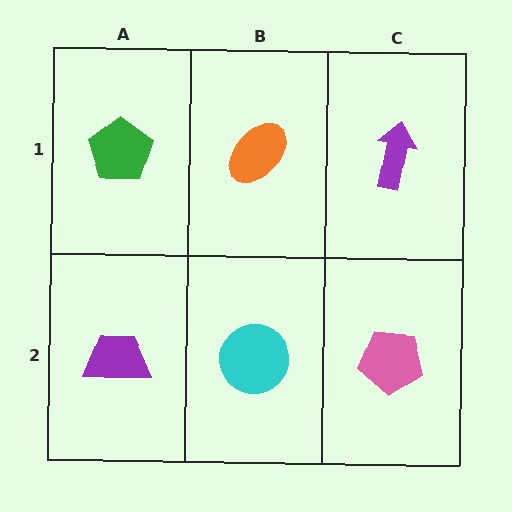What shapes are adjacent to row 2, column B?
An orange ellipse (row 1, column B), a purple trapezoid (row 2, column A), a pink pentagon (row 2, column C).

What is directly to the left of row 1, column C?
An orange ellipse.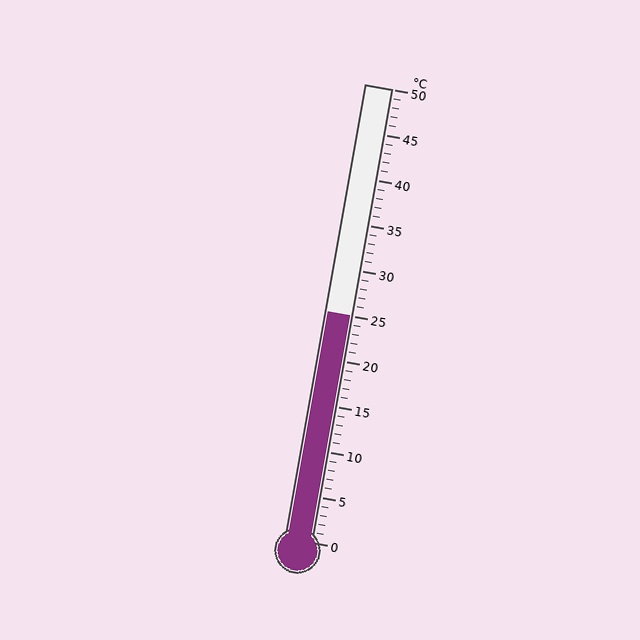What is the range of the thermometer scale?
The thermometer scale ranges from 0°C to 50°C.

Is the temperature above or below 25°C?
The temperature is at 25°C.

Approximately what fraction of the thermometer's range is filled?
The thermometer is filled to approximately 50% of its range.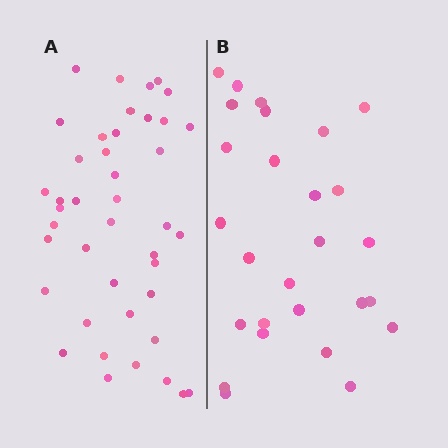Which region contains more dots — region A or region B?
Region A (the left region) has more dots.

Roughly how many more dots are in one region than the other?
Region A has approximately 15 more dots than region B.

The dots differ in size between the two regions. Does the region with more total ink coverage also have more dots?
No. Region B has more total ink coverage because its dots are larger, but region A actually contains more individual dots. Total area can be misleading — the number of items is what matters here.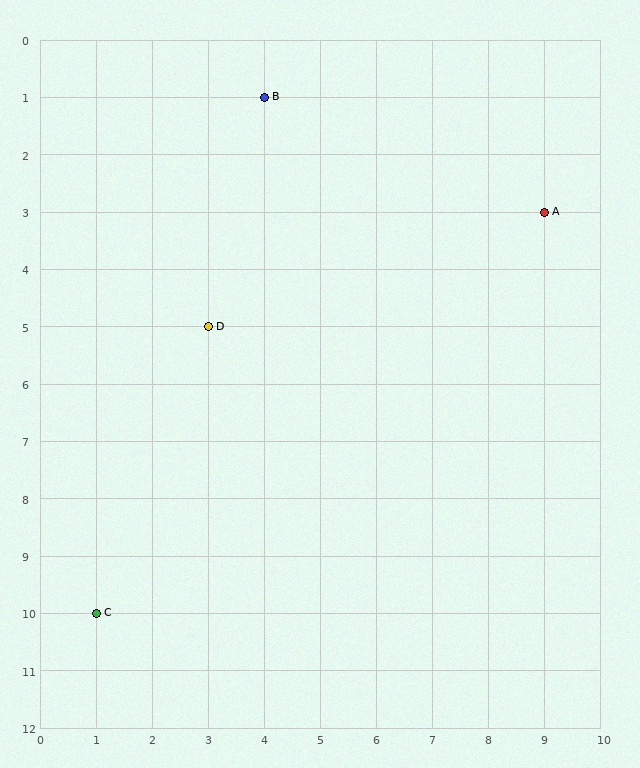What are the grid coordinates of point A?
Point A is at grid coordinates (9, 3).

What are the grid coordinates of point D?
Point D is at grid coordinates (3, 5).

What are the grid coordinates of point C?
Point C is at grid coordinates (1, 10).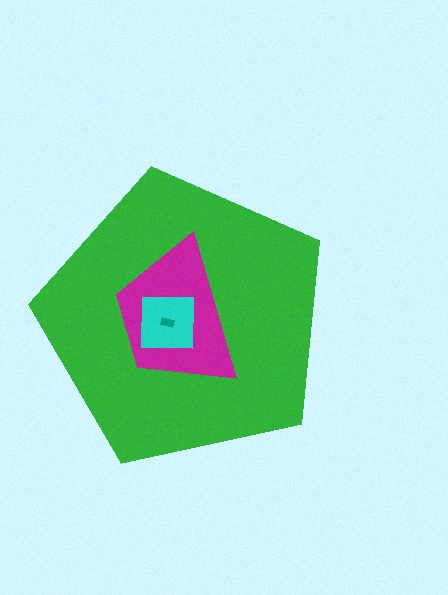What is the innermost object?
The teal rectangle.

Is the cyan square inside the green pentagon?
Yes.